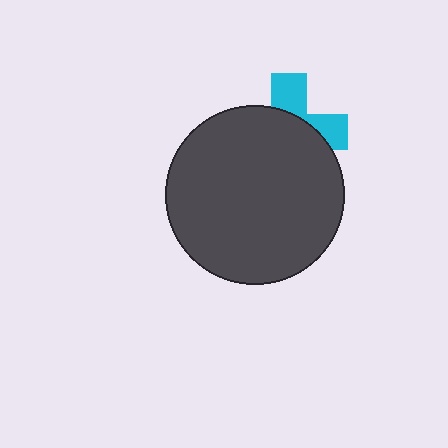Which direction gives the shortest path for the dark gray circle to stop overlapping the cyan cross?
Moving down gives the shortest separation.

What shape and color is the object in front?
The object in front is a dark gray circle.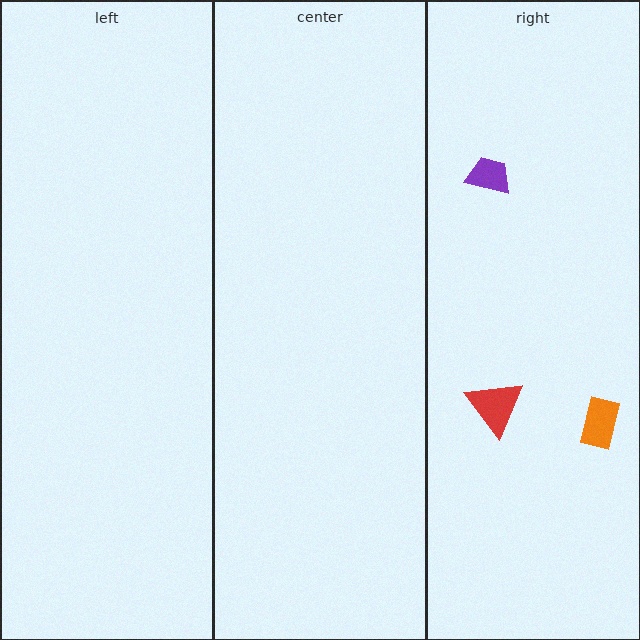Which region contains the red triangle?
The right region.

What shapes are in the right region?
The orange rectangle, the purple trapezoid, the red triangle.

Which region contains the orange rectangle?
The right region.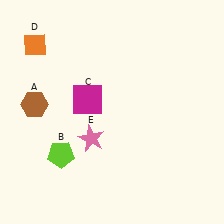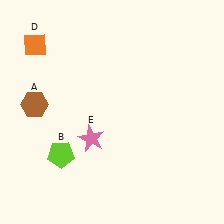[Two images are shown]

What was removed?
The magenta square (C) was removed in Image 2.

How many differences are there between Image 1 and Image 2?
There is 1 difference between the two images.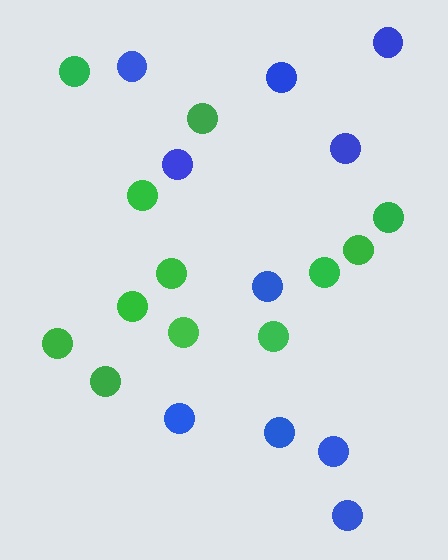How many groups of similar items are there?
There are 2 groups: one group of green circles (12) and one group of blue circles (10).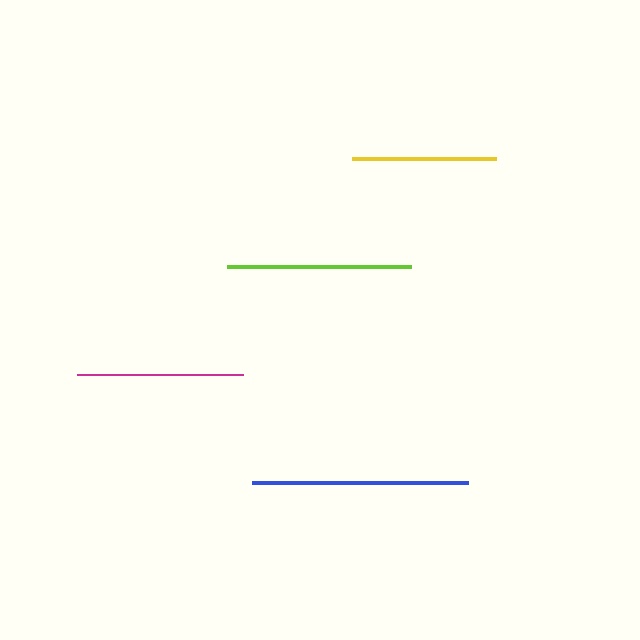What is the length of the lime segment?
The lime segment is approximately 184 pixels long.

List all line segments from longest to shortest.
From longest to shortest: blue, lime, magenta, yellow.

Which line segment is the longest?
The blue line is the longest at approximately 216 pixels.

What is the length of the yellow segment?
The yellow segment is approximately 143 pixels long.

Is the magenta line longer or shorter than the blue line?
The blue line is longer than the magenta line.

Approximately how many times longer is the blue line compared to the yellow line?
The blue line is approximately 1.5 times the length of the yellow line.